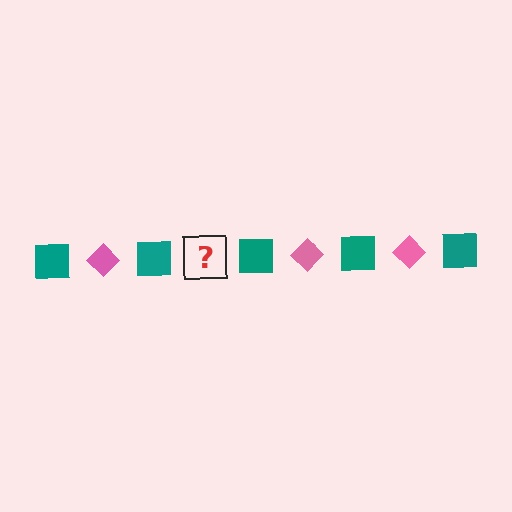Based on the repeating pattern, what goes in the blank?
The blank should be a pink diamond.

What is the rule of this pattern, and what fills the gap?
The rule is that the pattern alternates between teal square and pink diamond. The gap should be filled with a pink diamond.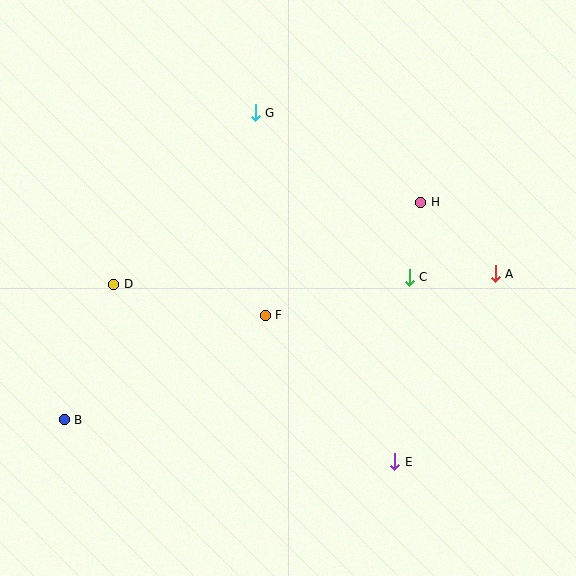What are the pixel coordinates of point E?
Point E is at (395, 462).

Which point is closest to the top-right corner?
Point H is closest to the top-right corner.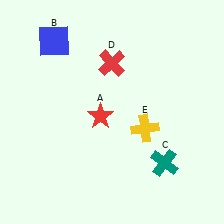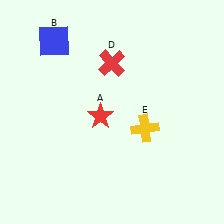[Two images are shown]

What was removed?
The teal cross (C) was removed in Image 2.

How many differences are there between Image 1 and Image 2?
There is 1 difference between the two images.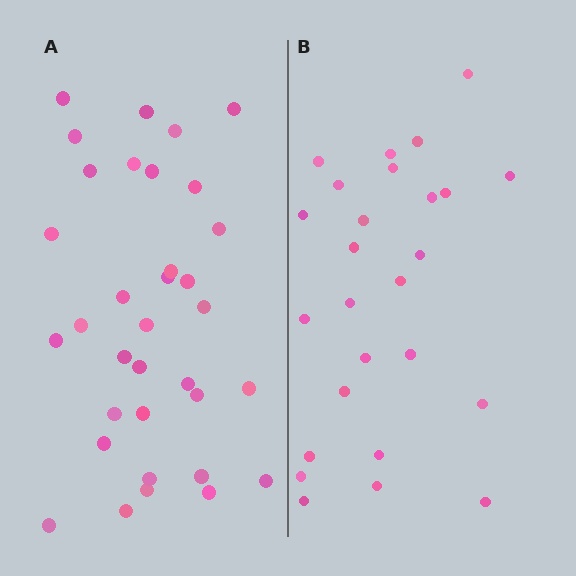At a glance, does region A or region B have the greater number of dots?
Region A (the left region) has more dots.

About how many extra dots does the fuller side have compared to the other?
Region A has roughly 8 or so more dots than region B.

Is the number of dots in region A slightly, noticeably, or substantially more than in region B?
Region A has noticeably more, but not dramatically so. The ratio is roughly 1.3 to 1.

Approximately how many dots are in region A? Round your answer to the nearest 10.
About 30 dots. (The exact count is 34, which rounds to 30.)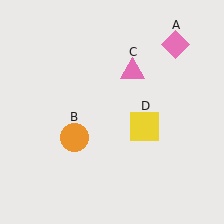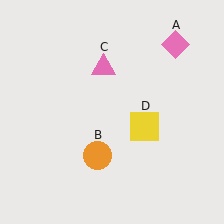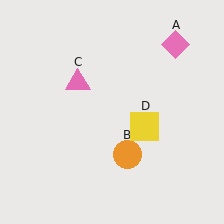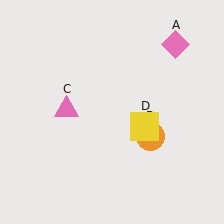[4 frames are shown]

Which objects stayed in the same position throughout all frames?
Pink diamond (object A) and yellow square (object D) remained stationary.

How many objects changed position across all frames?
2 objects changed position: orange circle (object B), pink triangle (object C).